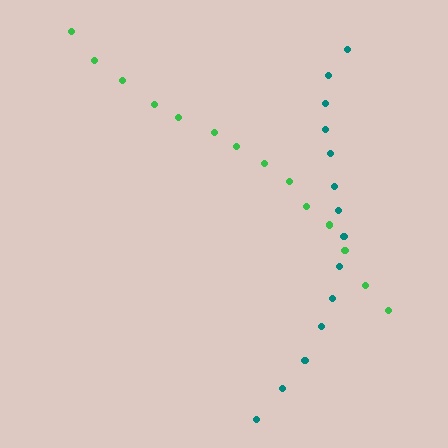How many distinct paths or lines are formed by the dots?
There are 2 distinct paths.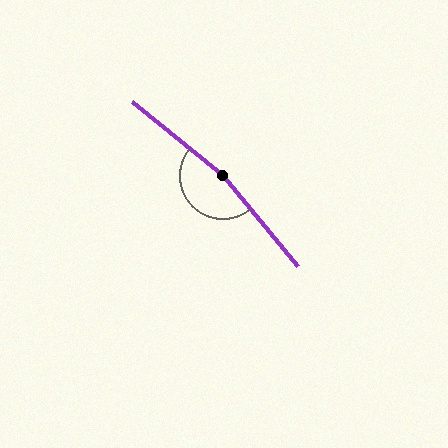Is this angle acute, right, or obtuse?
It is obtuse.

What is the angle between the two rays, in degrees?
Approximately 169 degrees.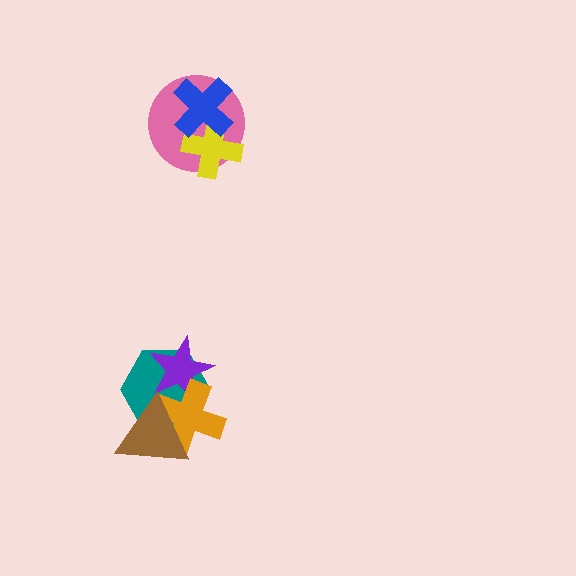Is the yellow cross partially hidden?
Yes, it is partially covered by another shape.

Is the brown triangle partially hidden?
No, no other shape covers it.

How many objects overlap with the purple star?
3 objects overlap with the purple star.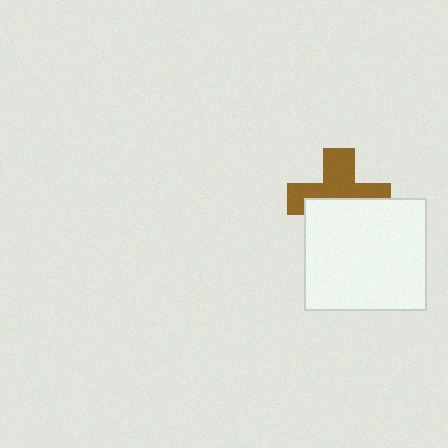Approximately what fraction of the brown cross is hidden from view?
Roughly 49% of the brown cross is hidden behind the white rectangle.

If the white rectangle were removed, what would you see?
You would see the complete brown cross.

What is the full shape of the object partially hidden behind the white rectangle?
The partially hidden object is a brown cross.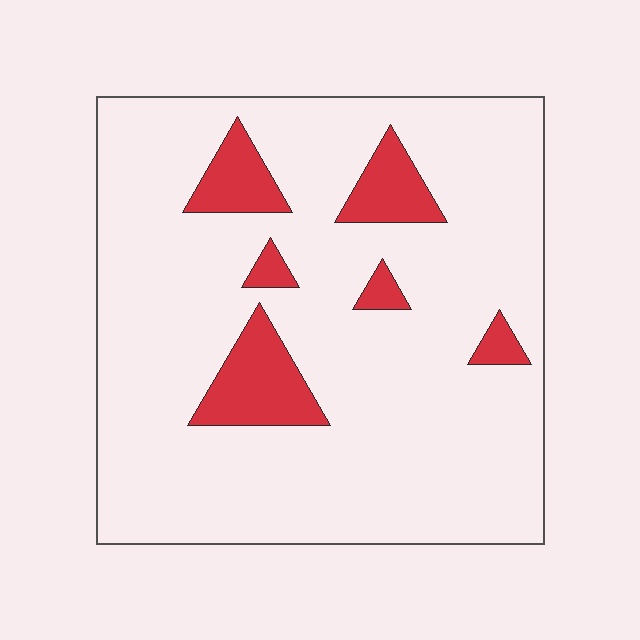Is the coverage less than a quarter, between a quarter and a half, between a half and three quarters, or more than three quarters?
Less than a quarter.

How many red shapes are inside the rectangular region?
6.